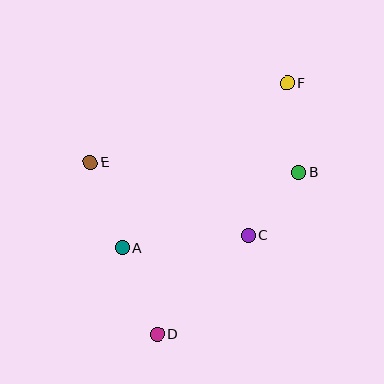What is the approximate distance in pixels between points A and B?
The distance between A and B is approximately 191 pixels.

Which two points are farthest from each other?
Points D and F are farthest from each other.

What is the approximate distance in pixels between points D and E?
The distance between D and E is approximately 185 pixels.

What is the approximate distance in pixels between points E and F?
The distance between E and F is approximately 212 pixels.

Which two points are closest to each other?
Points B and C are closest to each other.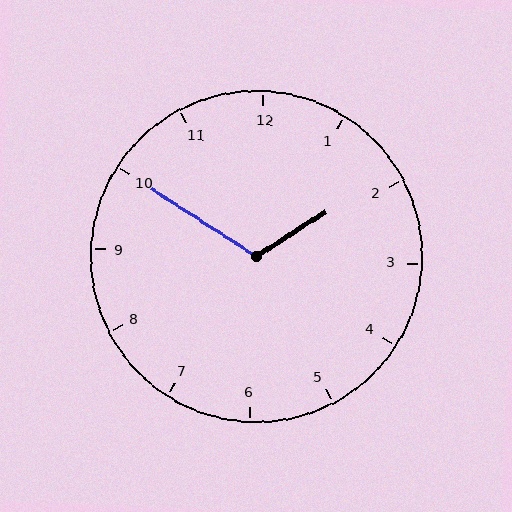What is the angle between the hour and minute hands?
Approximately 115 degrees.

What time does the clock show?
1:50.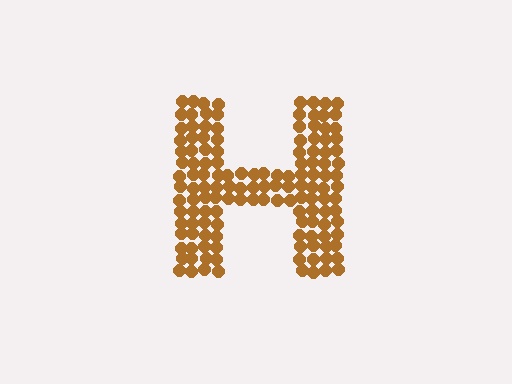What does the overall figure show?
The overall figure shows the letter H.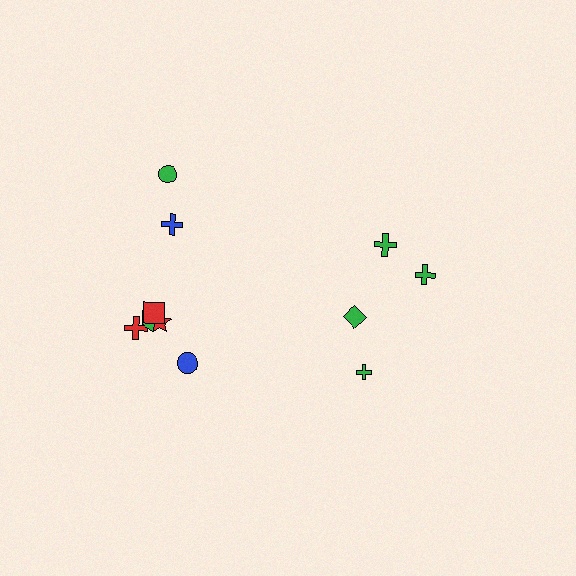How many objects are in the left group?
There are 7 objects.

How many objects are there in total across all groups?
There are 11 objects.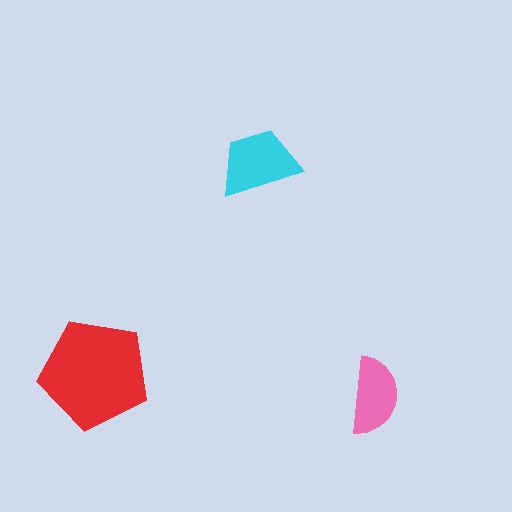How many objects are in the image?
There are 3 objects in the image.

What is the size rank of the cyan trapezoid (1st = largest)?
2nd.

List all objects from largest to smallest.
The red pentagon, the cyan trapezoid, the pink semicircle.